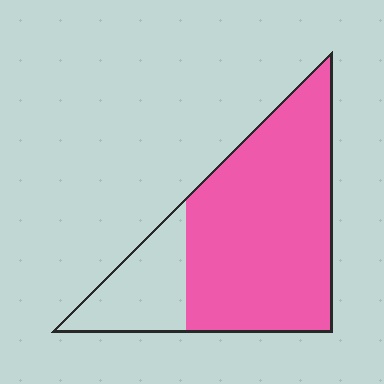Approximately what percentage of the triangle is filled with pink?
Approximately 75%.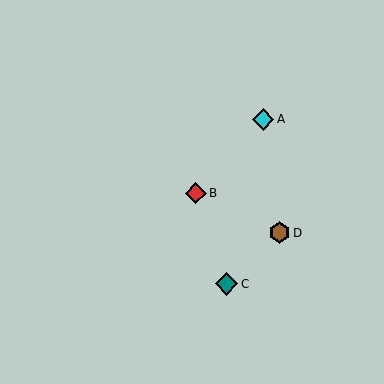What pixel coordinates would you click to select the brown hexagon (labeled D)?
Click at (280, 233) to select the brown hexagon D.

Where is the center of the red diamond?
The center of the red diamond is at (196, 193).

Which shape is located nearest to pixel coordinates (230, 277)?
The teal diamond (labeled C) at (226, 284) is nearest to that location.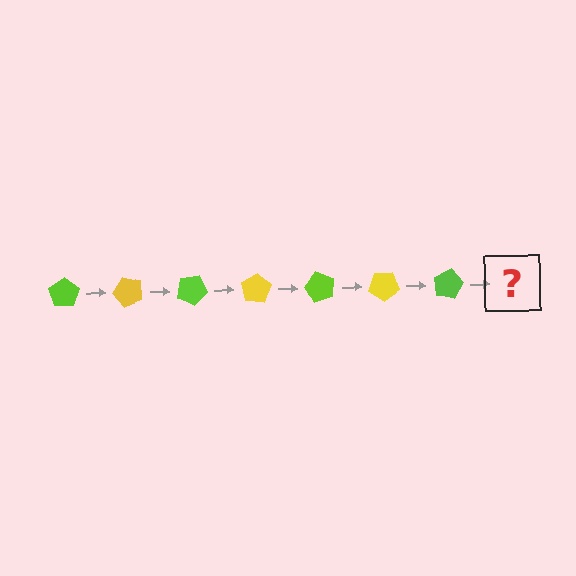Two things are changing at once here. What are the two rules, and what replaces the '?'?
The two rules are that it rotates 50 degrees each step and the color cycles through lime and yellow. The '?' should be a yellow pentagon, rotated 350 degrees from the start.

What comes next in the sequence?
The next element should be a yellow pentagon, rotated 350 degrees from the start.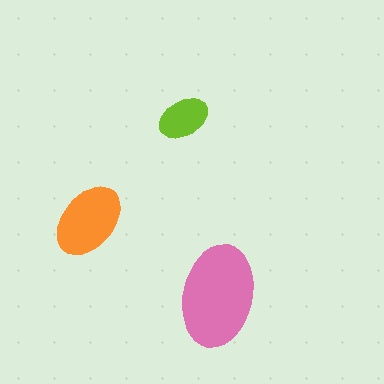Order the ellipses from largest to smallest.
the pink one, the orange one, the lime one.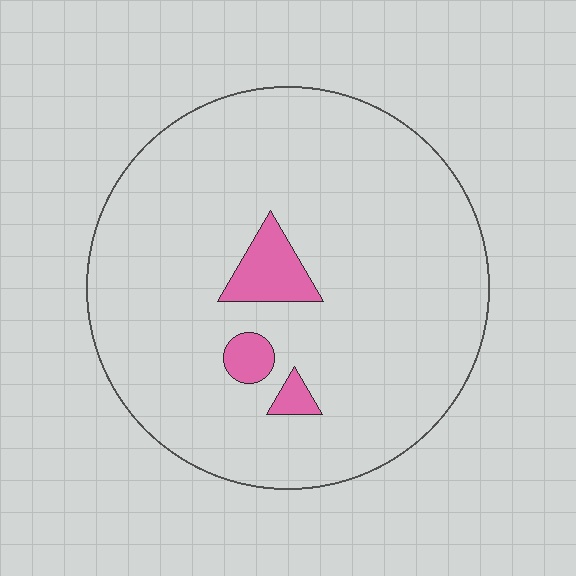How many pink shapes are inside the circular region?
3.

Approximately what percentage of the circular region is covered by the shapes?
Approximately 5%.